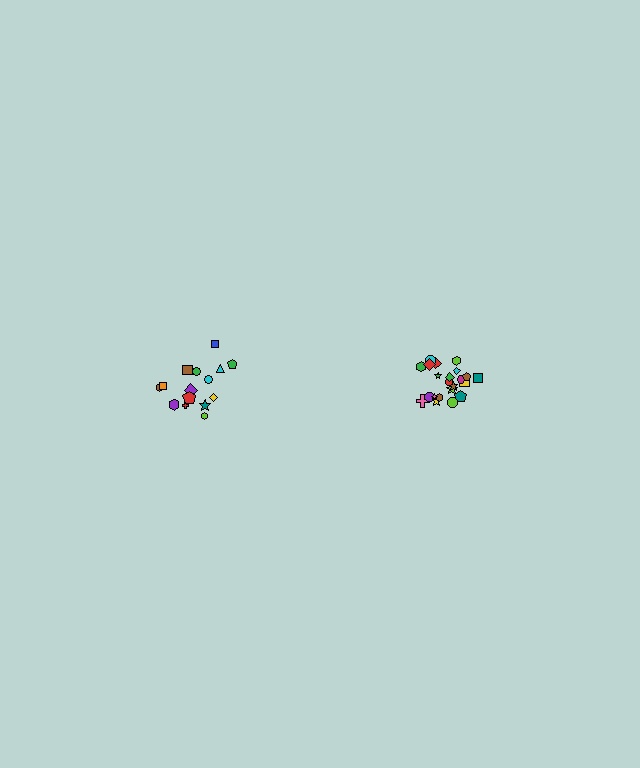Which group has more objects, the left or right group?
The right group.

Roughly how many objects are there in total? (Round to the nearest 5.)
Roughly 35 objects in total.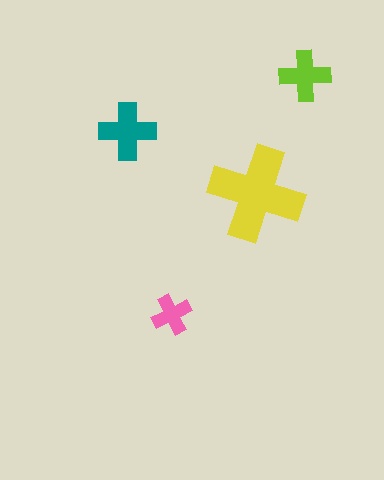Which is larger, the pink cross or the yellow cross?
The yellow one.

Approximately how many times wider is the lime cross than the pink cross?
About 1.5 times wider.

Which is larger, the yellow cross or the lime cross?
The yellow one.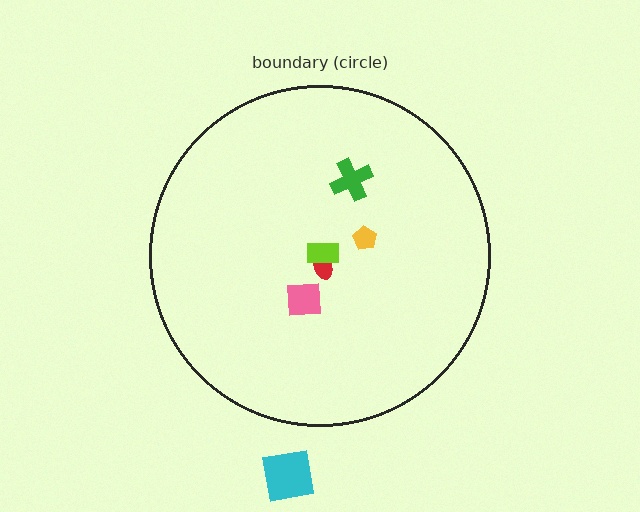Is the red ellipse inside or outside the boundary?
Inside.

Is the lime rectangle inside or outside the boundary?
Inside.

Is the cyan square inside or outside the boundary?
Outside.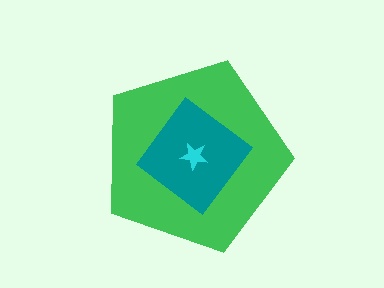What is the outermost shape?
The green pentagon.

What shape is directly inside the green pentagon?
The teal diamond.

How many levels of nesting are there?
3.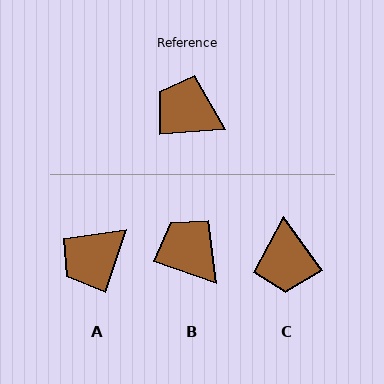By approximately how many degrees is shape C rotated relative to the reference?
Approximately 121 degrees counter-clockwise.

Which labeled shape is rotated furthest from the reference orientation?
C, about 121 degrees away.